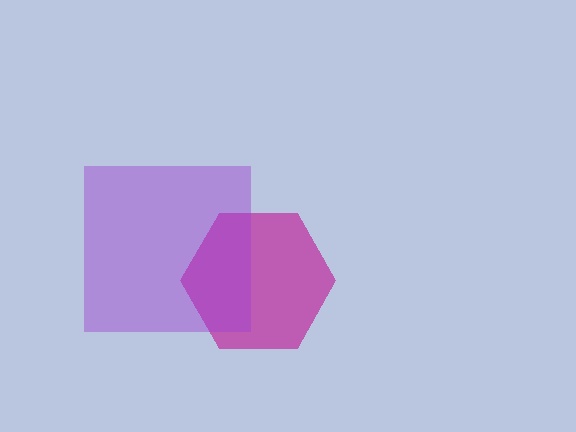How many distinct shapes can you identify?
There are 2 distinct shapes: a magenta hexagon, a purple square.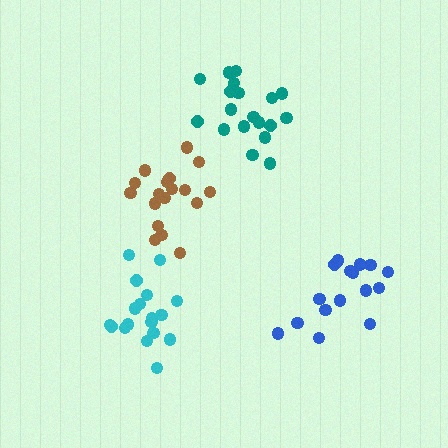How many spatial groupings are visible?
There are 4 spatial groupings.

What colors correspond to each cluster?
The clusters are colored: teal, cyan, blue, brown.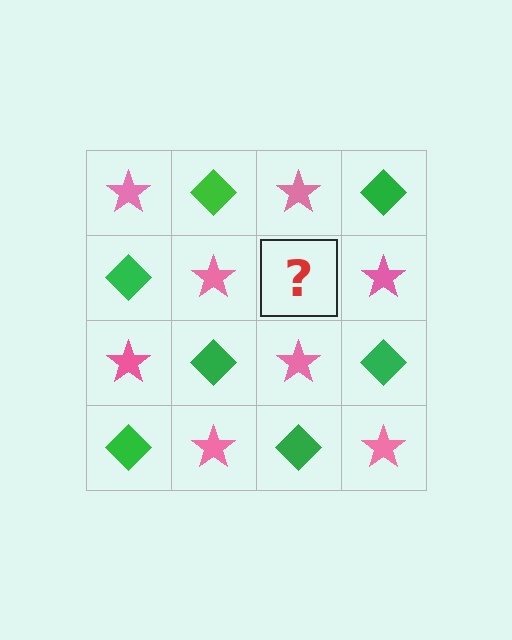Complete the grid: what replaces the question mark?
The question mark should be replaced with a green diamond.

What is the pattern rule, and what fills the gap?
The rule is that it alternates pink star and green diamond in a checkerboard pattern. The gap should be filled with a green diamond.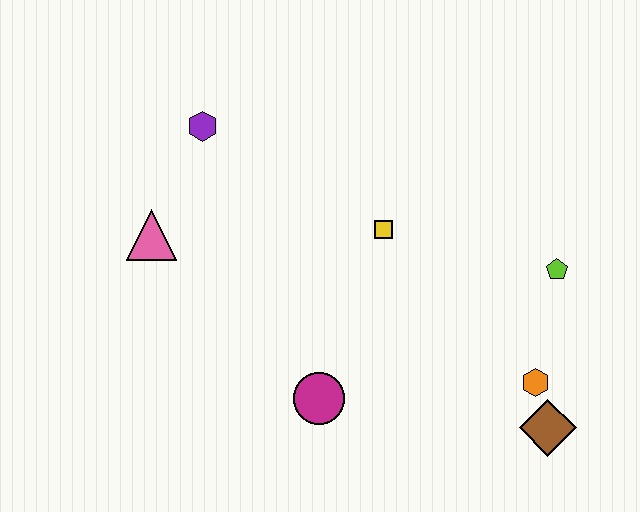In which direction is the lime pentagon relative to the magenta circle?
The lime pentagon is to the right of the magenta circle.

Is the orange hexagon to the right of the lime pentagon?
No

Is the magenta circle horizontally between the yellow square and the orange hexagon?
No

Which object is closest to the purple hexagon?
The pink triangle is closest to the purple hexagon.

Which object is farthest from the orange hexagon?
The purple hexagon is farthest from the orange hexagon.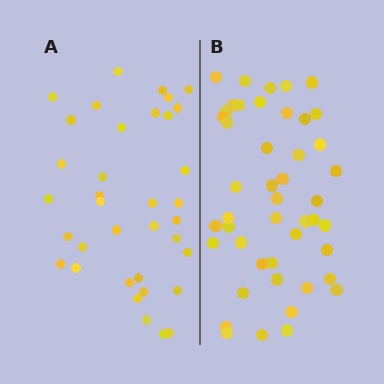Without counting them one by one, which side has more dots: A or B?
Region B (the right region) has more dots.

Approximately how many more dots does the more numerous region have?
Region B has roughly 10 or so more dots than region A.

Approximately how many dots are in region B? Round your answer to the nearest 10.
About 50 dots. (The exact count is 46, which rounds to 50.)